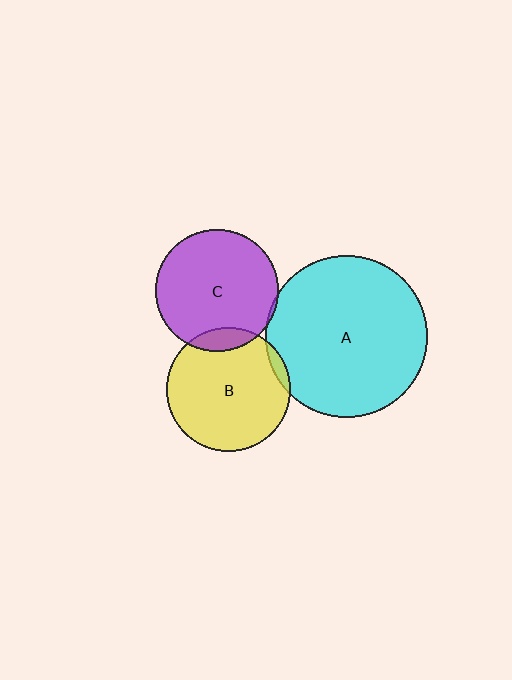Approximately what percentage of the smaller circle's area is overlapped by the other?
Approximately 5%.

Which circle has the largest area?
Circle A (cyan).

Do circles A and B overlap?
Yes.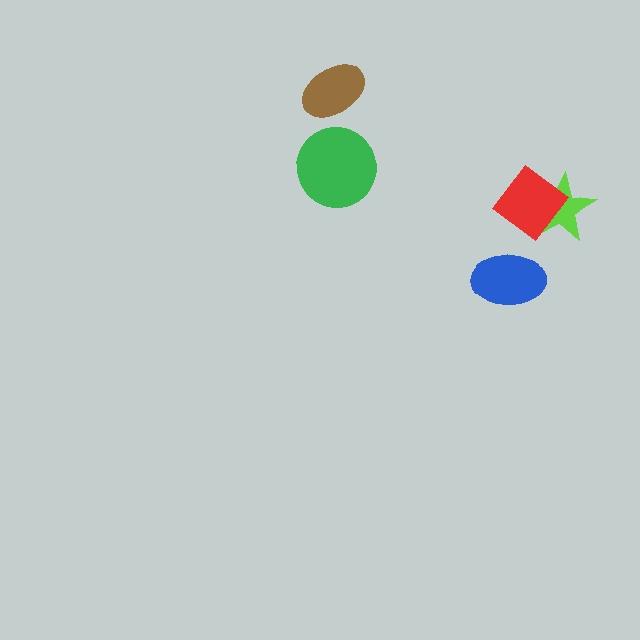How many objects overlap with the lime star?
1 object overlaps with the lime star.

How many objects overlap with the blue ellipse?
0 objects overlap with the blue ellipse.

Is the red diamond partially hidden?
No, no other shape covers it.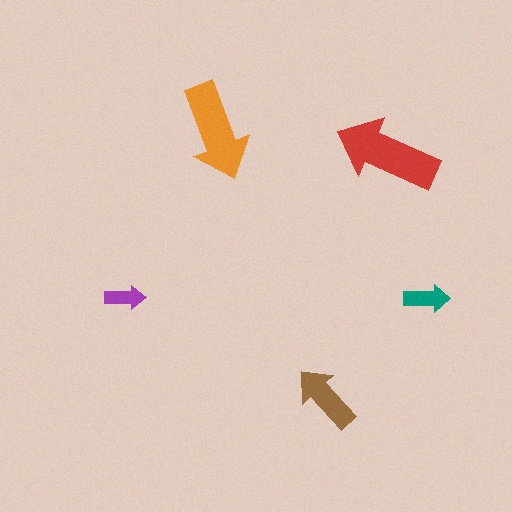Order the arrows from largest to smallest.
the red one, the orange one, the brown one, the teal one, the purple one.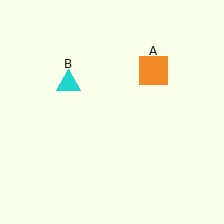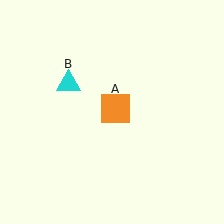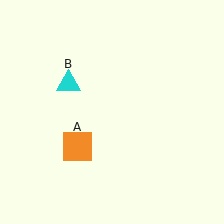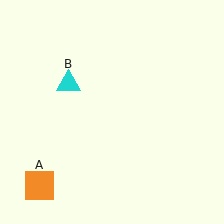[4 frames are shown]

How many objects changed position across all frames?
1 object changed position: orange square (object A).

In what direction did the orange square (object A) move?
The orange square (object A) moved down and to the left.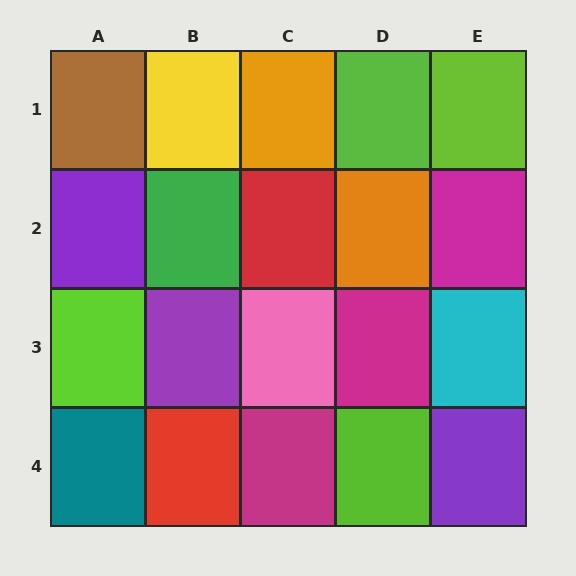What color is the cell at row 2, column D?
Orange.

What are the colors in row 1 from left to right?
Brown, yellow, orange, lime, lime.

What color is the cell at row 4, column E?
Purple.